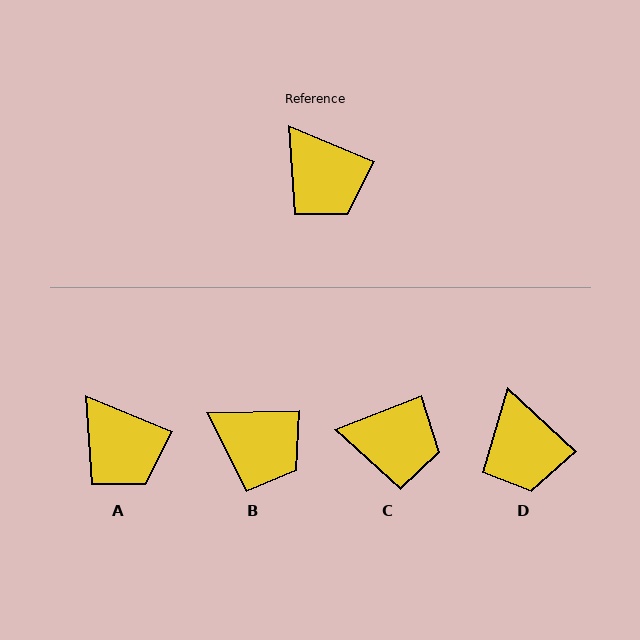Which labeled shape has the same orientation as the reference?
A.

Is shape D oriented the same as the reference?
No, it is off by about 21 degrees.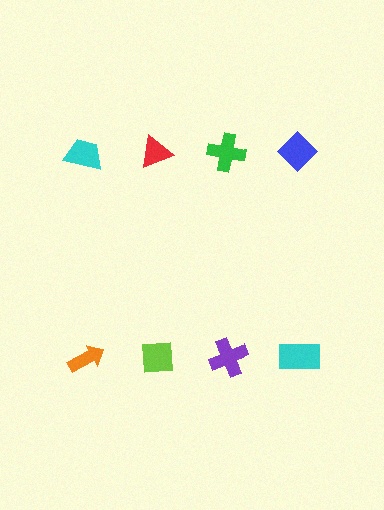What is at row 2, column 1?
An orange arrow.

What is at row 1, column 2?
A red triangle.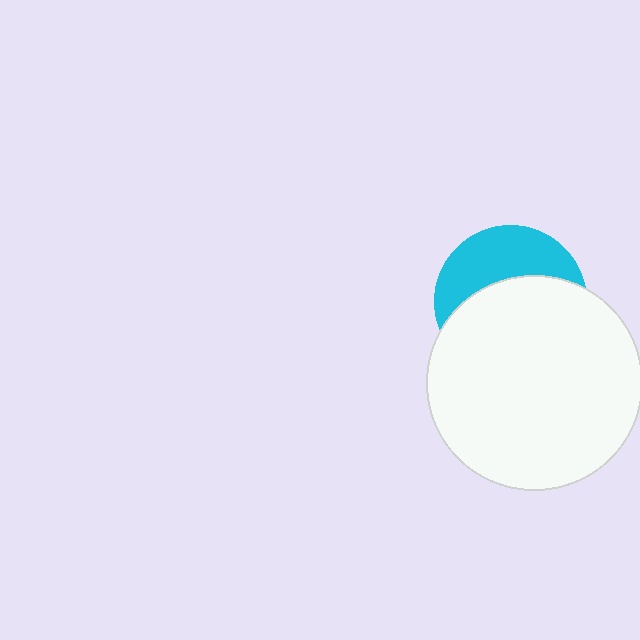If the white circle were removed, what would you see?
You would see the complete cyan circle.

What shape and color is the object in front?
The object in front is a white circle.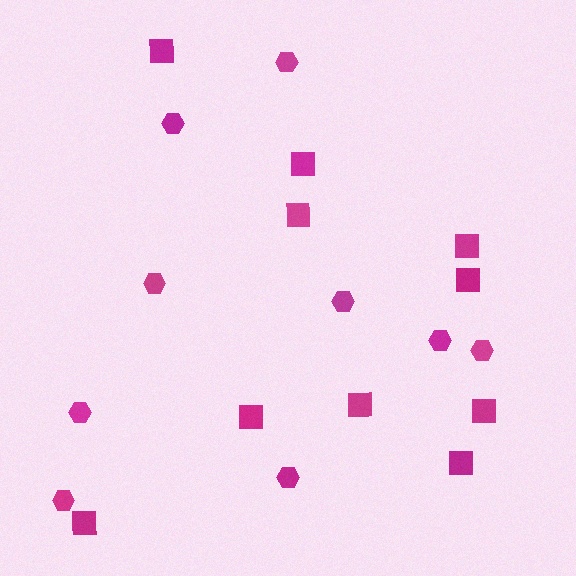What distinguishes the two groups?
There are 2 groups: one group of squares (10) and one group of hexagons (9).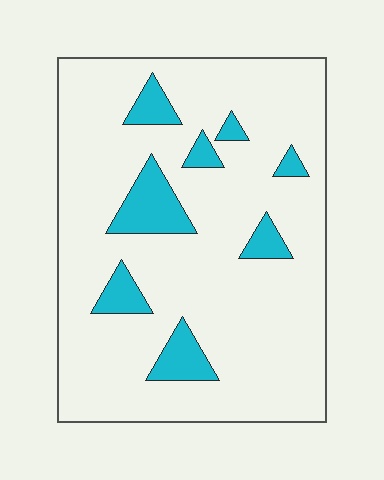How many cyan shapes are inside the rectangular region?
8.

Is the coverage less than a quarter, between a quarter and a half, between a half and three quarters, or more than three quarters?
Less than a quarter.